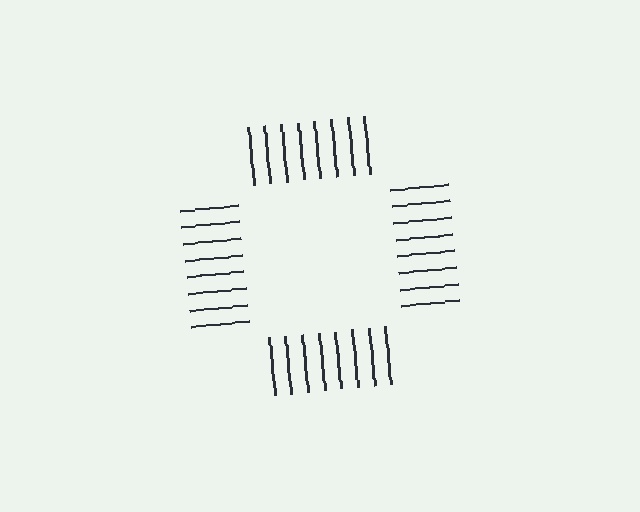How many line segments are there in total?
32 — 8 along each of the 4 edges.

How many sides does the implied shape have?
4 sides — the line-ends trace a square.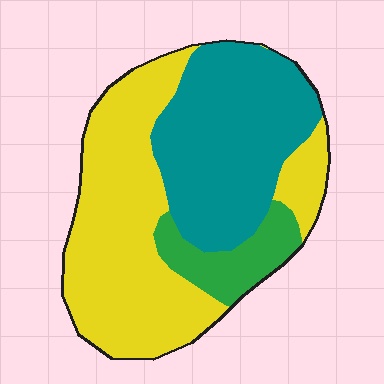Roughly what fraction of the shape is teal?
Teal takes up about three eighths (3/8) of the shape.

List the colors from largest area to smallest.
From largest to smallest: yellow, teal, green.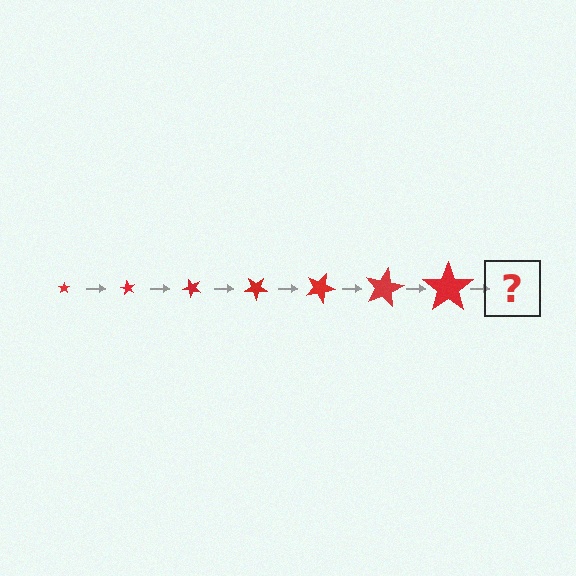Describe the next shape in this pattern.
It should be a star, larger than the previous one and rotated 420 degrees from the start.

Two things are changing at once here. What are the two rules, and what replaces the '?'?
The two rules are that the star grows larger each step and it rotates 60 degrees each step. The '?' should be a star, larger than the previous one and rotated 420 degrees from the start.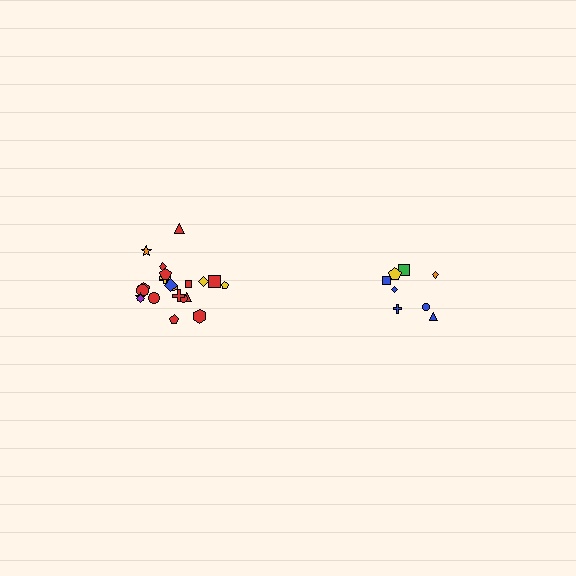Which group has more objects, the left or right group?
The left group.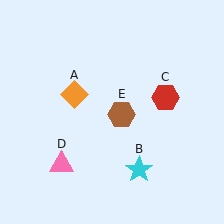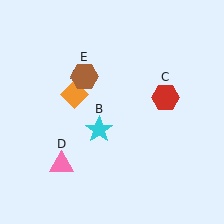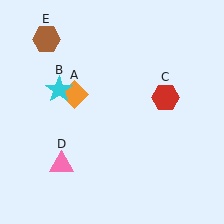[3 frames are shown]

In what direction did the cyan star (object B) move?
The cyan star (object B) moved up and to the left.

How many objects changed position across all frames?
2 objects changed position: cyan star (object B), brown hexagon (object E).